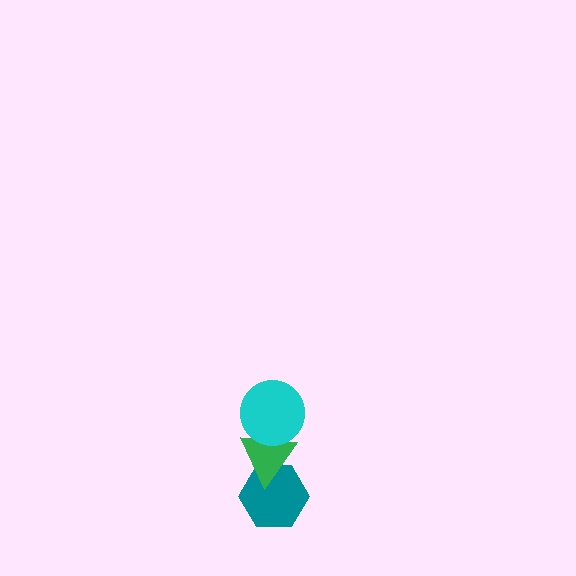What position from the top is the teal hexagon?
The teal hexagon is 3rd from the top.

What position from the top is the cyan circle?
The cyan circle is 1st from the top.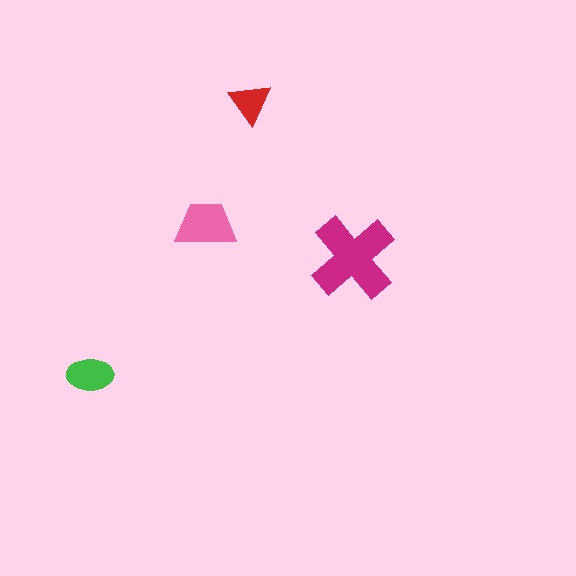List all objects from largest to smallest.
The magenta cross, the pink trapezoid, the green ellipse, the red triangle.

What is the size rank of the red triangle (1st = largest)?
4th.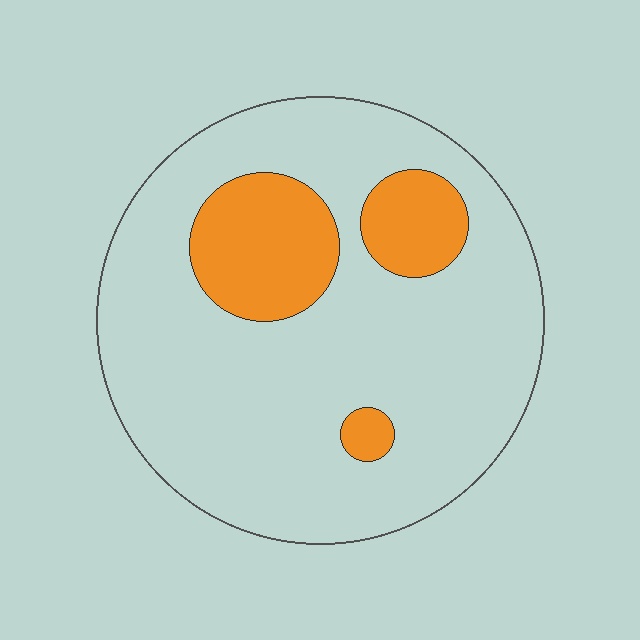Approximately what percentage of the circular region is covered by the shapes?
Approximately 20%.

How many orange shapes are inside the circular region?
3.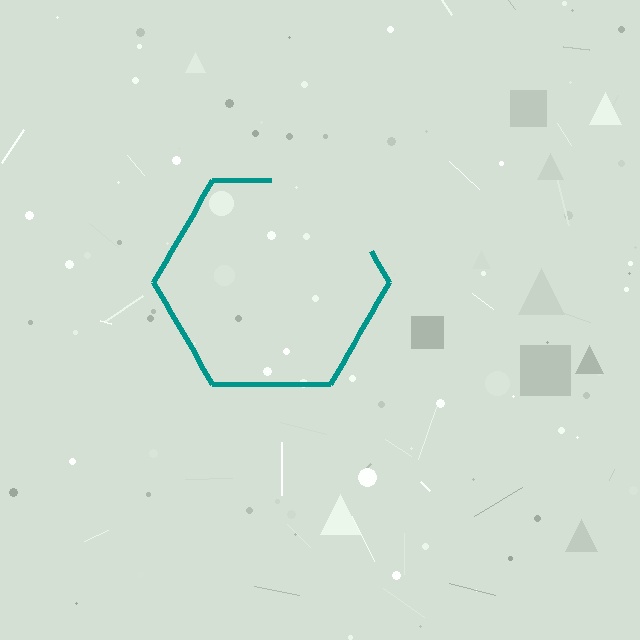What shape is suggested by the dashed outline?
The dashed outline suggests a hexagon.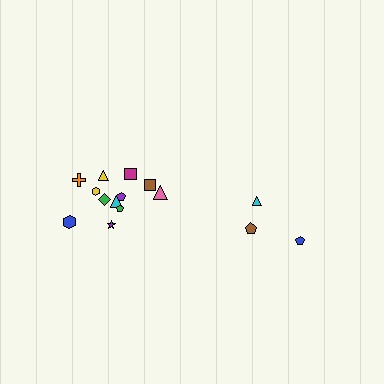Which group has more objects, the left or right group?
The left group.